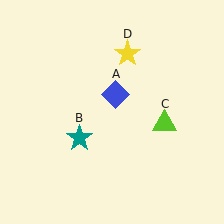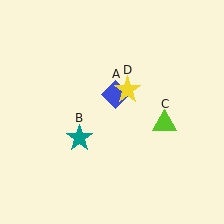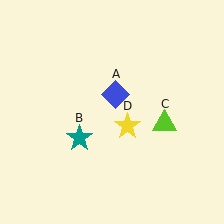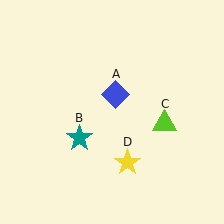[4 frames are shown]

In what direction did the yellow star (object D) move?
The yellow star (object D) moved down.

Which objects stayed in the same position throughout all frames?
Blue diamond (object A) and teal star (object B) and lime triangle (object C) remained stationary.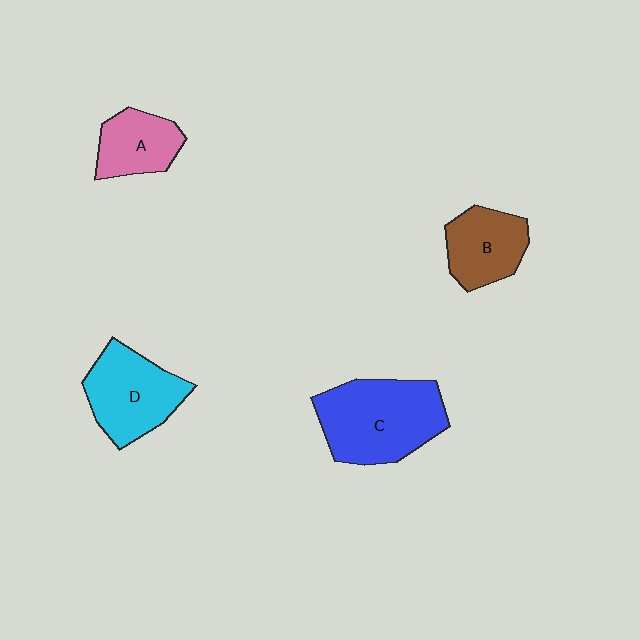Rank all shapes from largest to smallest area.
From largest to smallest: C (blue), D (cyan), B (brown), A (pink).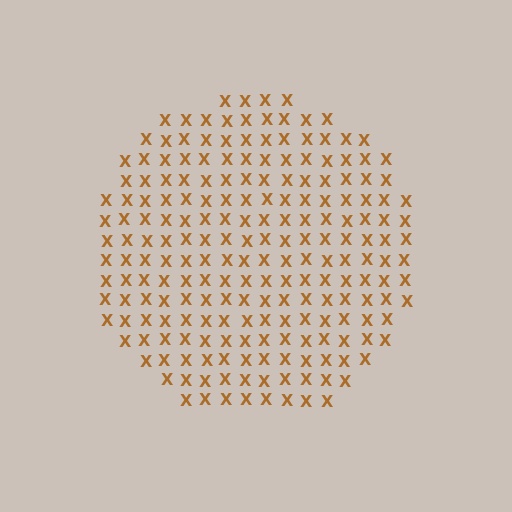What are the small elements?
The small elements are letter X's.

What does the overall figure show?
The overall figure shows a circle.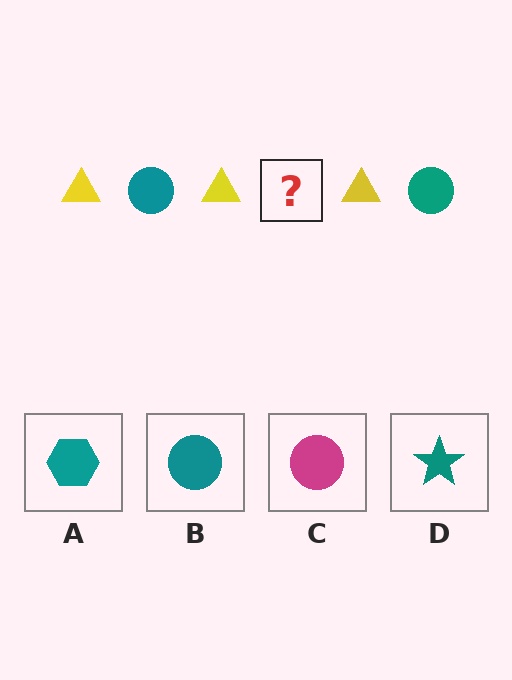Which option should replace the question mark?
Option B.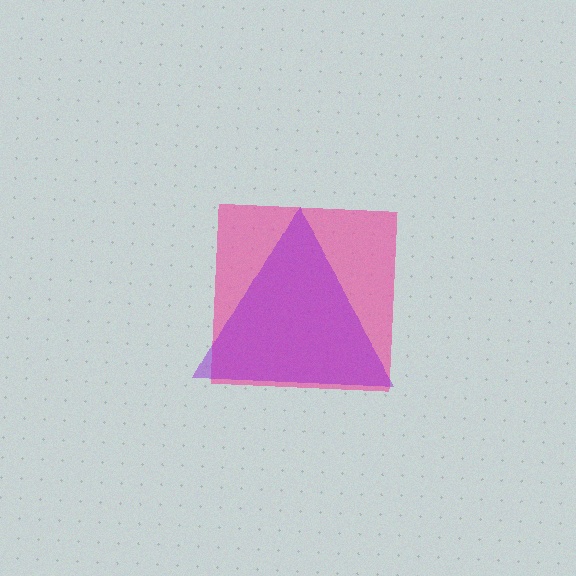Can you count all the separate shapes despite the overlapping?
Yes, there are 2 separate shapes.